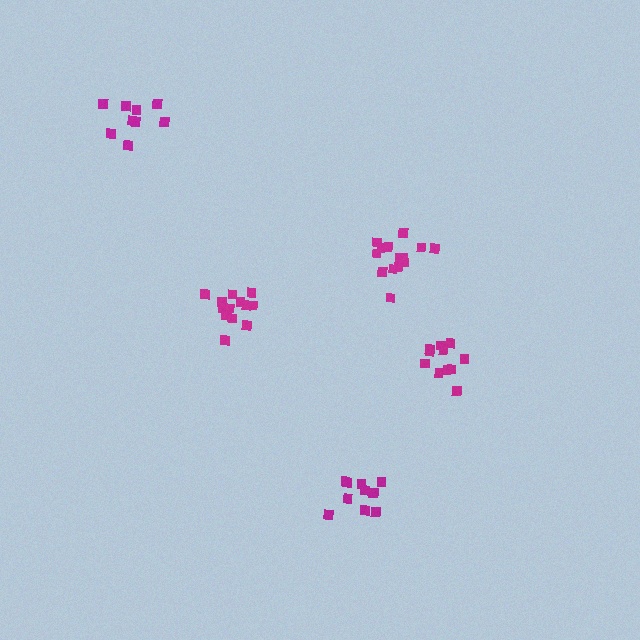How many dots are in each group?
Group 1: 15 dots, Group 2: 14 dots, Group 3: 10 dots, Group 4: 11 dots, Group 5: 9 dots (59 total).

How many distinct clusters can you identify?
There are 5 distinct clusters.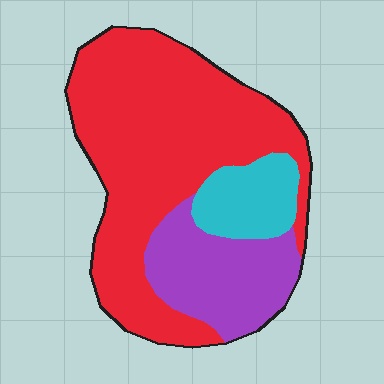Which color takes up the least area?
Cyan, at roughly 10%.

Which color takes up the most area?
Red, at roughly 65%.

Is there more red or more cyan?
Red.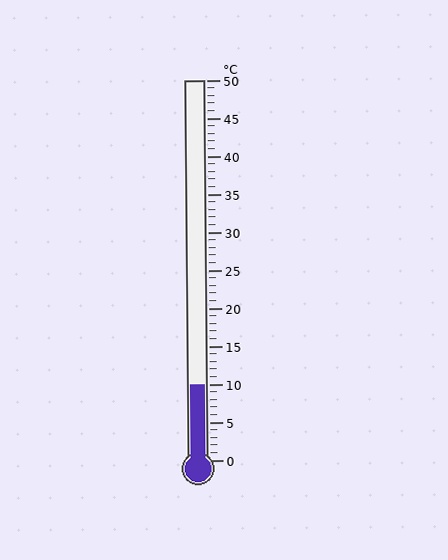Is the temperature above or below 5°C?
The temperature is above 5°C.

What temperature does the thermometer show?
The thermometer shows approximately 10°C.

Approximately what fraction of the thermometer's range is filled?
The thermometer is filled to approximately 20% of its range.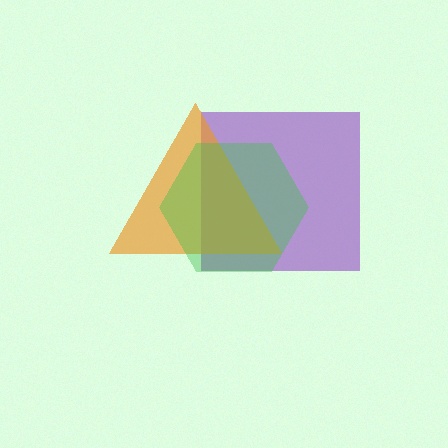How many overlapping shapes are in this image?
There are 3 overlapping shapes in the image.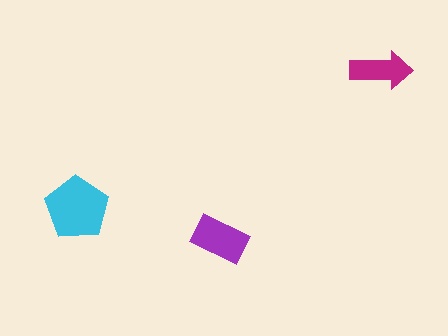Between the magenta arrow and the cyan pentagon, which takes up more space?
The cyan pentagon.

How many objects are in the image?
There are 3 objects in the image.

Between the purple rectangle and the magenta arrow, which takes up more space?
The purple rectangle.